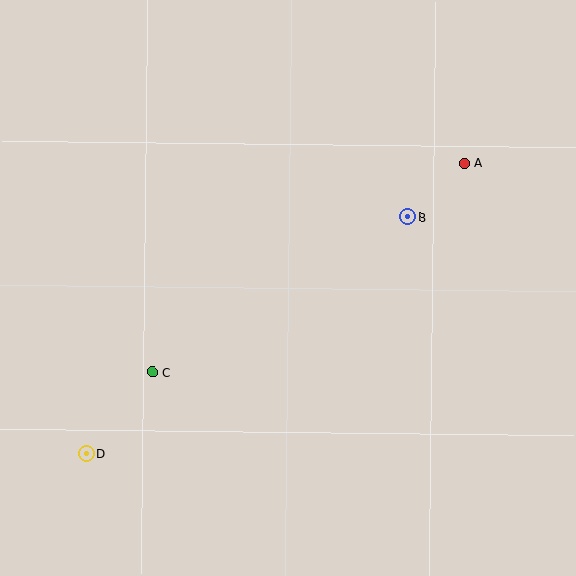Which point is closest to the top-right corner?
Point A is closest to the top-right corner.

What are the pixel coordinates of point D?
Point D is at (87, 453).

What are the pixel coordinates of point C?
Point C is at (152, 372).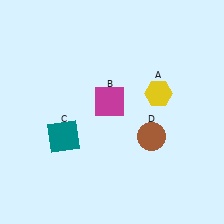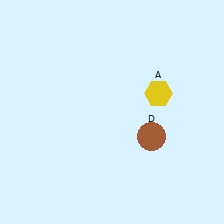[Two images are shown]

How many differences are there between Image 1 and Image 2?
There are 2 differences between the two images.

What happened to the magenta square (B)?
The magenta square (B) was removed in Image 2. It was in the top-left area of Image 1.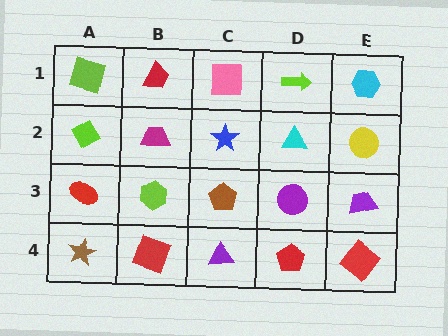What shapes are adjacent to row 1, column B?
A magenta trapezoid (row 2, column B), a lime square (row 1, column A), a pink square (row 1, column C).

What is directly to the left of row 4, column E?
A red pentagon.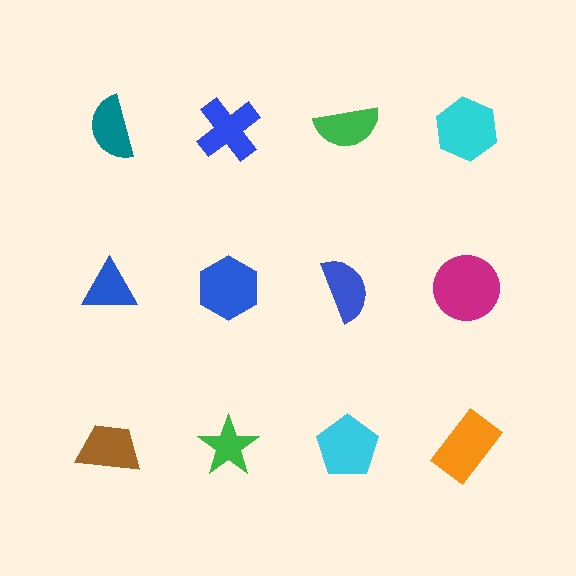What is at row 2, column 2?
A blue hexagon.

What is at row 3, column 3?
A cyan pentagon.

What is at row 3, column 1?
A brown trapezoid.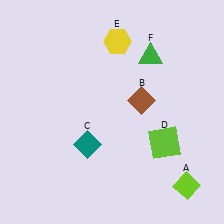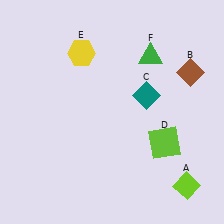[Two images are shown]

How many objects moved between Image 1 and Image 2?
3 objects moved between the two images.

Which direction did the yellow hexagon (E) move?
The yellow hexagon (E) moved left.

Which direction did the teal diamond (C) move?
The teal diamond (C) moved right.